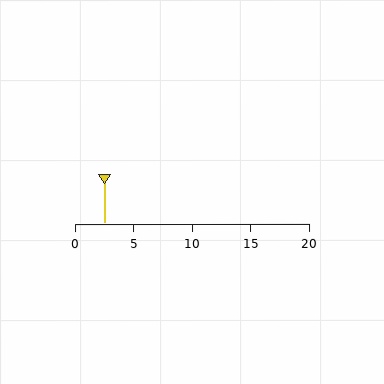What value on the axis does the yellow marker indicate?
The marker indicates approximately 2.5.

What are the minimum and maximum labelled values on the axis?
The axis runs from 0 to 20.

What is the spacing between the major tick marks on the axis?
The major ticks are spaced 5 apart.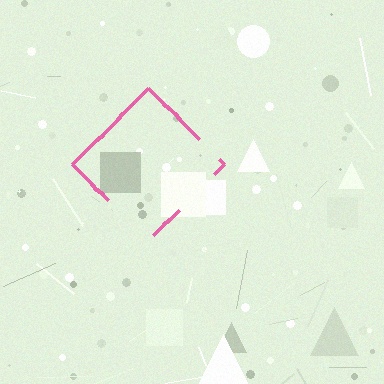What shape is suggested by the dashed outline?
The dashed outline suggests a diamond.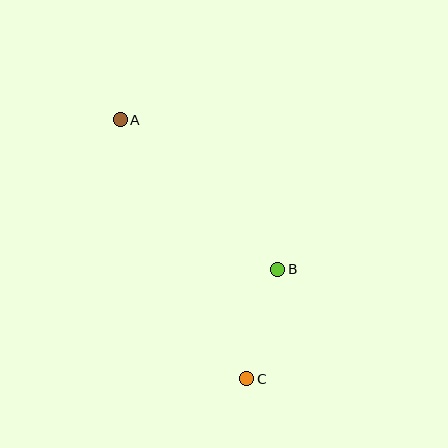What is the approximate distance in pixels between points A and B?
The distance between A and B is approximately 217 pixels.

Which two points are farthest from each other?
Points A and C are farthest from each other.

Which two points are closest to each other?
Points B and C are closest to each other.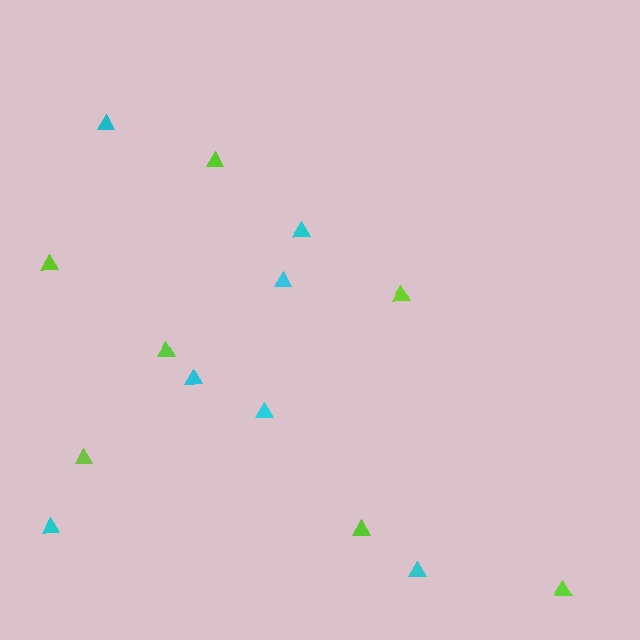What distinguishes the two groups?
There are 2 groups: one group of lime triangles (7) and one group of cyan triangles (7).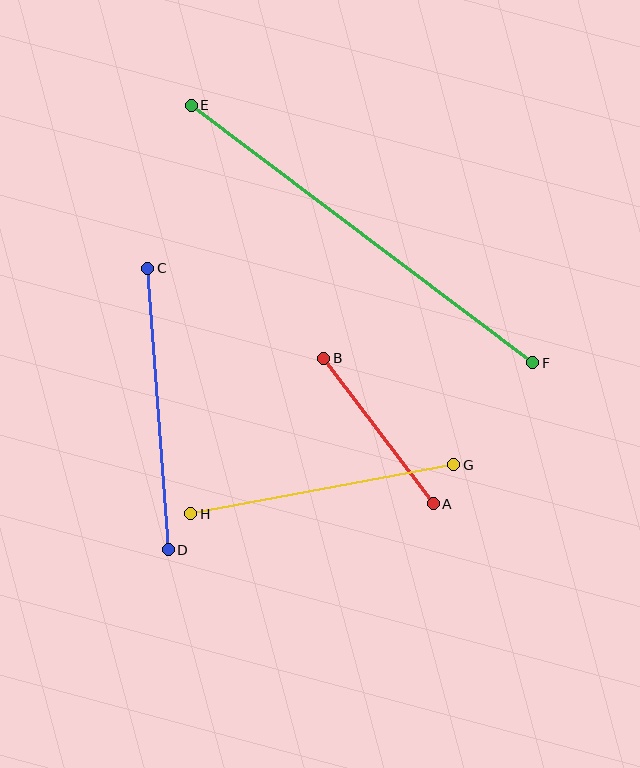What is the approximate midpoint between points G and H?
The midpoint is at approximately (322, 489) pixels.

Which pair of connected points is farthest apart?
Points E and F are farthest apart.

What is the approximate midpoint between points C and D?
The midpoint is at approximately (158, 409) pixels.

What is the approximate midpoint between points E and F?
The midpoint is at approximately (362, 234) pixels.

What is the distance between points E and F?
The distance is approximately 428 pixels.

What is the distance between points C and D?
The distance is approximately 282 pixels.